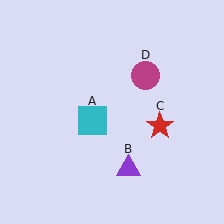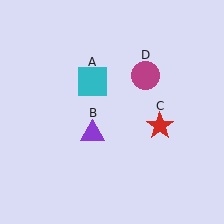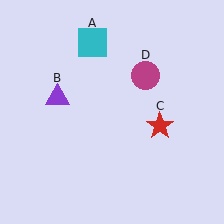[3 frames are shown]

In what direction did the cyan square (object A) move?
The cyan square (object A) moved up.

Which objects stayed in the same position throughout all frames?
Red star (object C) and magenta circle (object D) remained stationary.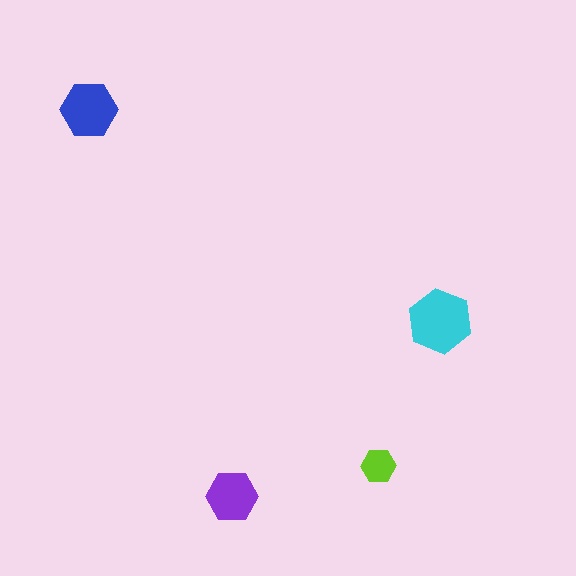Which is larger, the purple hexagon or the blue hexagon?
The blue one.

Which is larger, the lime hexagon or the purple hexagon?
The purple one.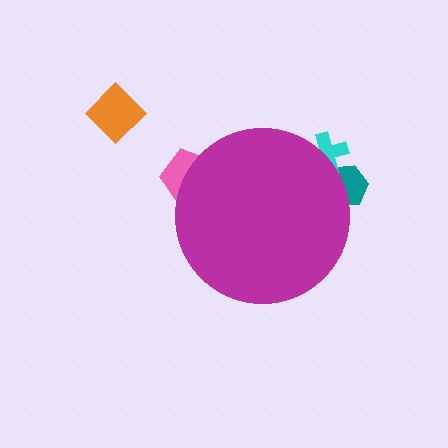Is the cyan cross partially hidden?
Yes, the cyan cross is partially hidden behind the magenta circle.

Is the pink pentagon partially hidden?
Yes, the pink pentagon is partially hidden behind the magenta circle.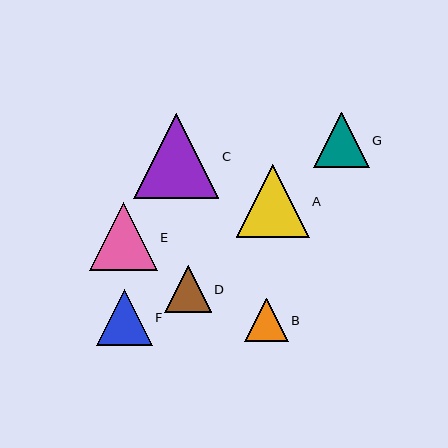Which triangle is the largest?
Triangle C is the largest with a size of approximately 85 pixels.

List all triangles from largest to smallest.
From largest to smallest: C, A, E, F, G, D, B.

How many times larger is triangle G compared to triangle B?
Triangle G is approximately 1.3 times the size of triangle B.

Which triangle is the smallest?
Triangle B is the smallest with a size of approximately 44 pixels.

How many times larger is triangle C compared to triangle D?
Triangle C is approximately 1.8 times the size of triangle D.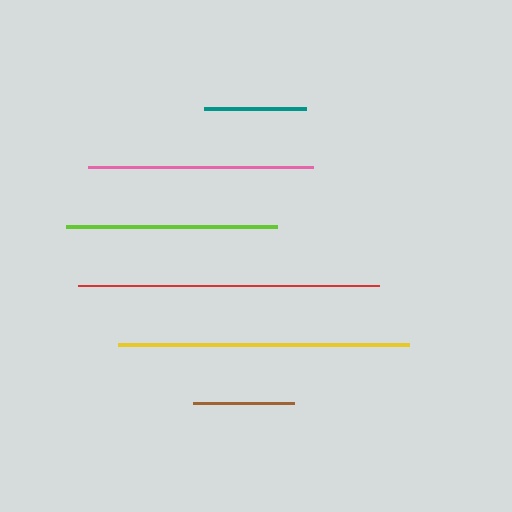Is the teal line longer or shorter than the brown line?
The teal line is longer than the brown line.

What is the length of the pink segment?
The pink segment is approximately 225 pixels long.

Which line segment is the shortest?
The brown line is the shortest at approximately 101 pixels.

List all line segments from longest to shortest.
From longest to shortest: red, yellow, pink, lime, teal, brown.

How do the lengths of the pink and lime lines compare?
The pink and lime lines are approximately the same length.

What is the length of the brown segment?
The brown segment is approximately 101 pixels long.